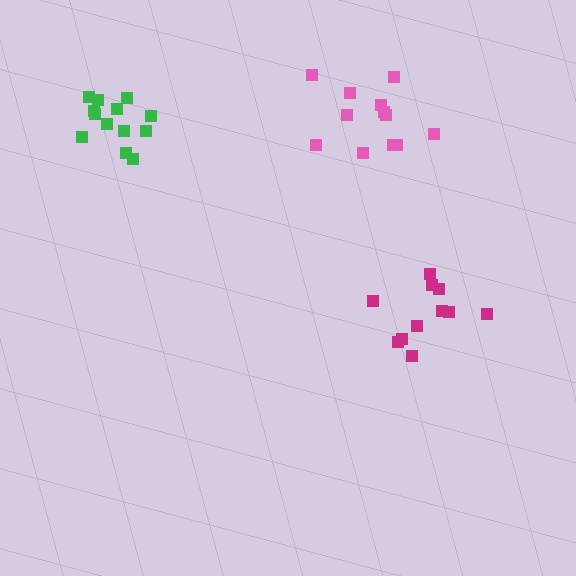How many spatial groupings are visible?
There are 3 spatial groupings.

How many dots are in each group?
Group 1: 13 dots, Group 2: 11 dots, Group 3: 12 dots (36 total).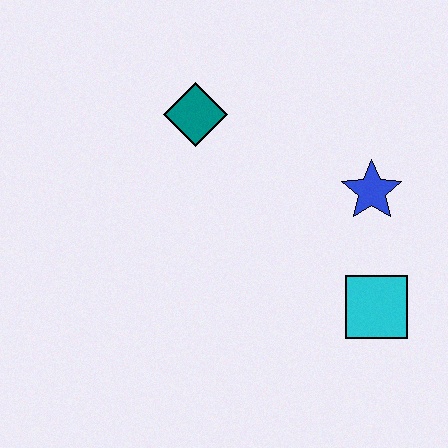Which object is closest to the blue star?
The cyan square is closest to the blue star.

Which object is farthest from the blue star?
The teal diamond is farthest from the blue star.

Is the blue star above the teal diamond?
No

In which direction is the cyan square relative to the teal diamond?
The cyan square is below the teal diamond.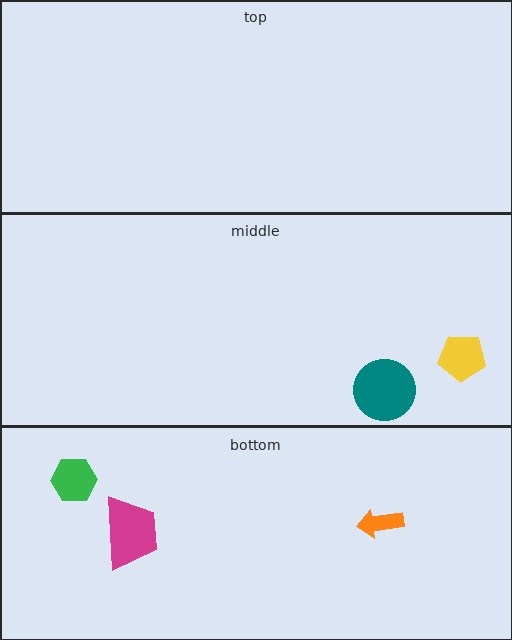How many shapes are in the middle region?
2.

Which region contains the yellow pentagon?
The middle region.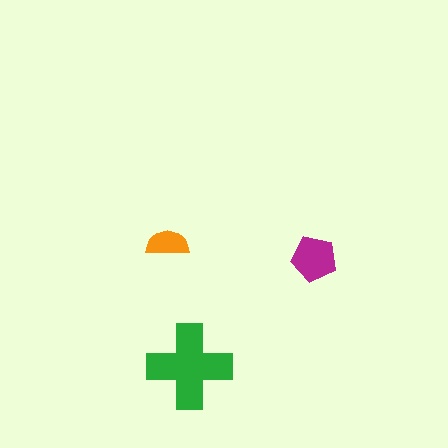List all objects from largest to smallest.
The green cross, the magenta pentagon, the orange semicircle.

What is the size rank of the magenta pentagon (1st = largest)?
2nd.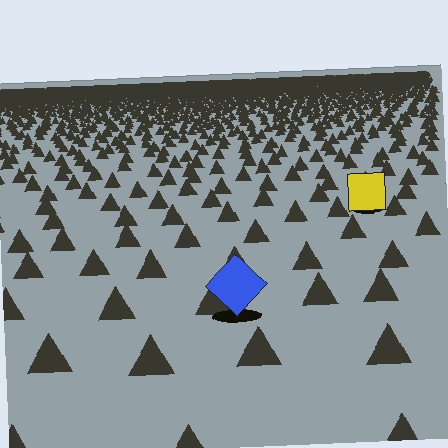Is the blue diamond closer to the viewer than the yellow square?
Yes. The blue diamond is closer — you can tell from the texture gradient: the ground texture is coarser near it.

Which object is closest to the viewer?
The blue diamond is closest. The texture marks near it are larger and more spread out.